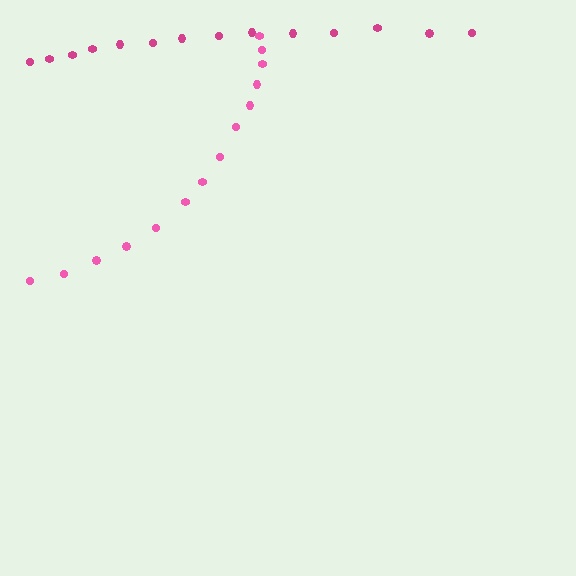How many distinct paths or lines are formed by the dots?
There are 2 distinct paths.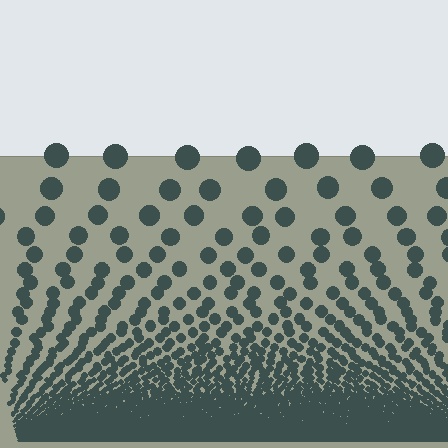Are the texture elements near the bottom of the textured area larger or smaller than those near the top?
Smaller. The gradient is inverted — elements near the bottom are smaller and denser.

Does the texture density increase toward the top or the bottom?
Density increases toward the bottom.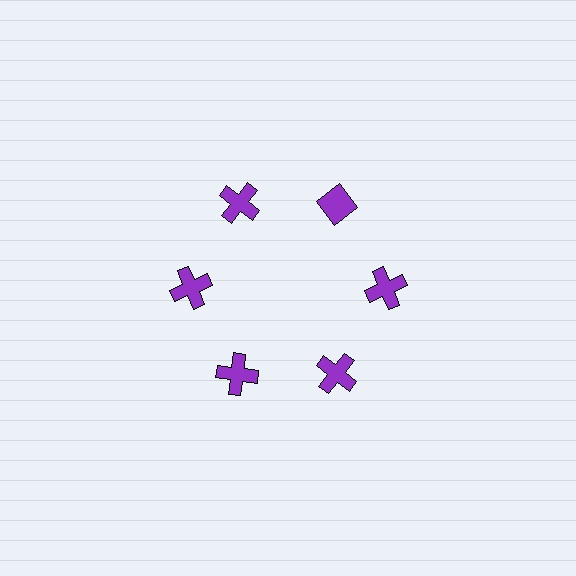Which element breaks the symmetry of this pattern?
The purple diamond at roughly the 1 o'clock position breaks the symmetry. All other shapes are purple crosses.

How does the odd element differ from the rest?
It has a different shape: diamond instead of cross.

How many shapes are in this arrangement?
There are 6 shapes arranged in a ring pattern.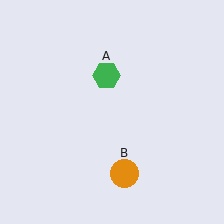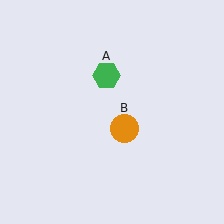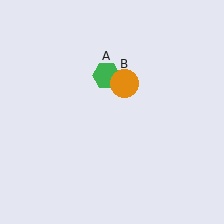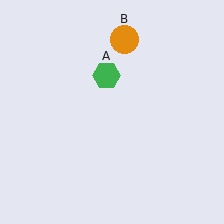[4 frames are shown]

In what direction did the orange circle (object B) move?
The orange circle (object B) moved up.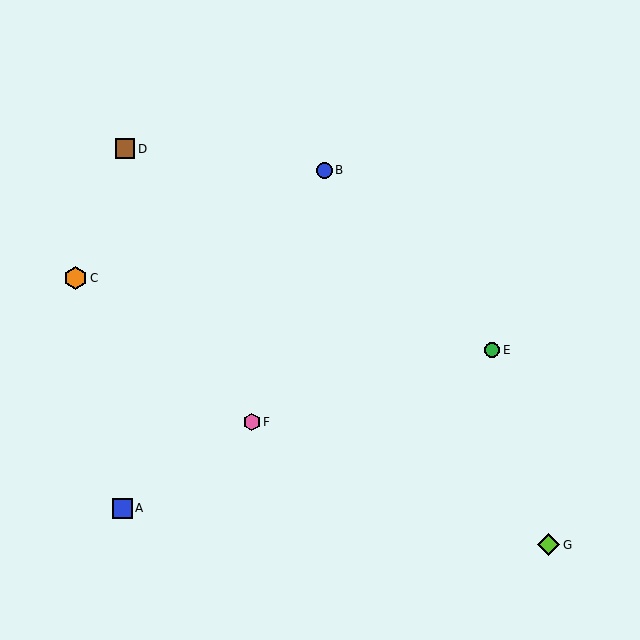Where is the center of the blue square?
The center of the blue square is at (122, 508).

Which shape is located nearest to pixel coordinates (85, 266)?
The orange hexagon (labeled C) at (76, 278) is nearest to that location.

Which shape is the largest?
The orange hexagon (labeled C) is the largest.